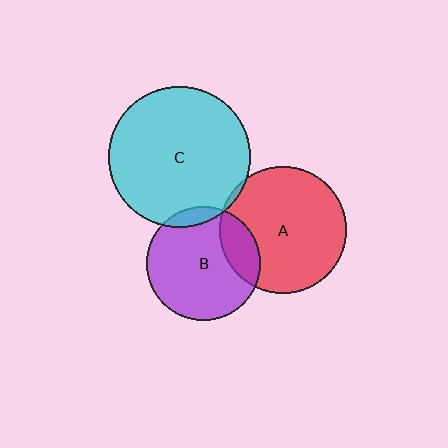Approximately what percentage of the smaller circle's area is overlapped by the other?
Approximately 5%.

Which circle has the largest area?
Circle C (cyan).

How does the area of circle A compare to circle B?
Approximately 1.2 times.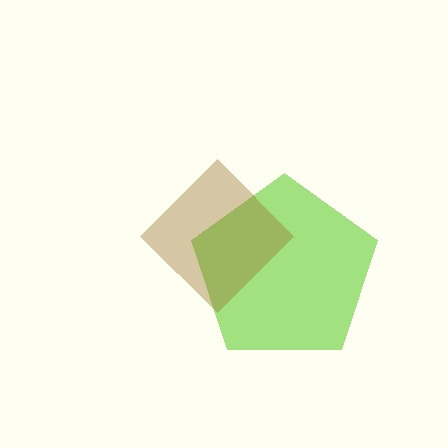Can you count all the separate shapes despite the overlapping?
Yes, there are 2 separate shapes.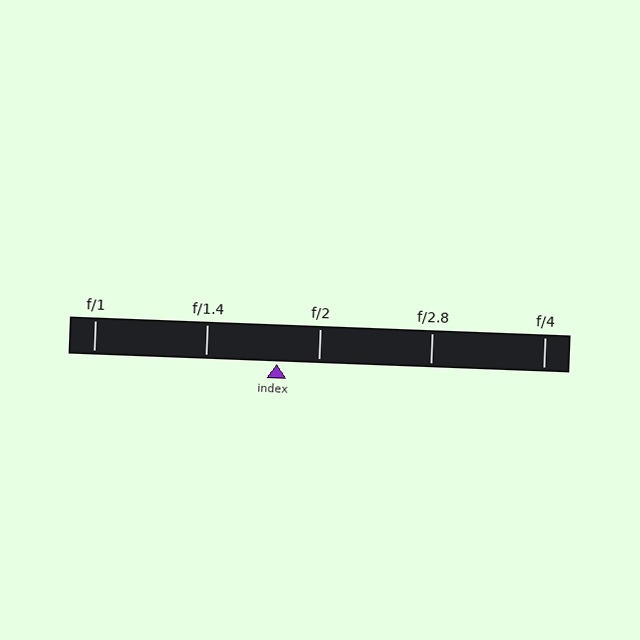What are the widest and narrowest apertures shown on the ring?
The widest aperture shown is f/1 and the narrowest is f/4.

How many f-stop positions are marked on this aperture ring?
There are 5 f-stop positions marked.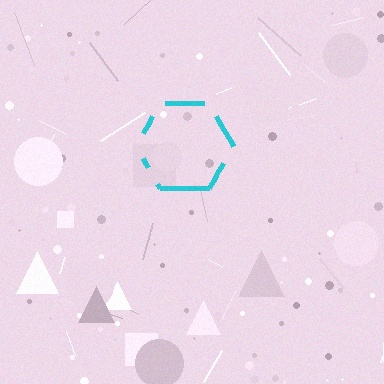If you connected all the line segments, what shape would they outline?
They would outline a hexagon.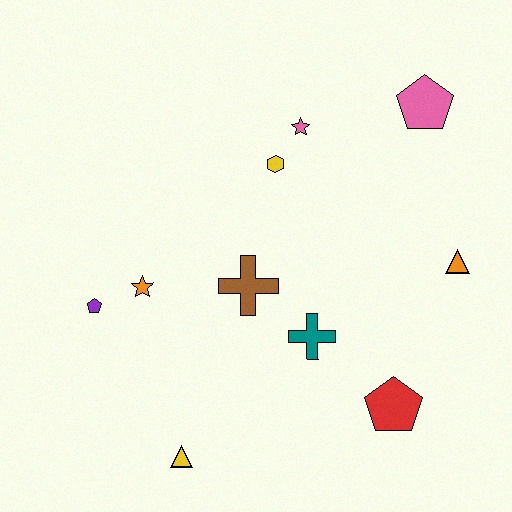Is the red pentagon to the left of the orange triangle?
Yes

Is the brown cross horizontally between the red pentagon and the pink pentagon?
No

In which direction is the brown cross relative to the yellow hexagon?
The brown cross is below the yellow hexagon.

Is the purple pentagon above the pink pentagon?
No